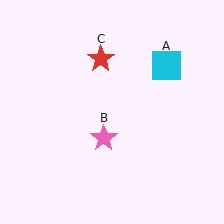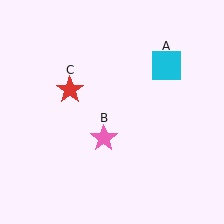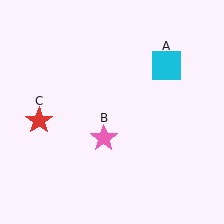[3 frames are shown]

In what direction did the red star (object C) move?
The red star (object C) moved down and to the left.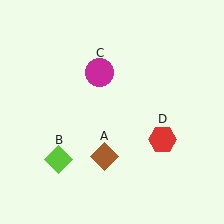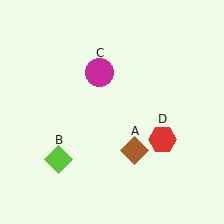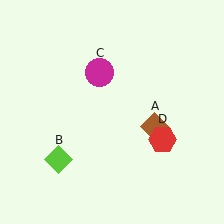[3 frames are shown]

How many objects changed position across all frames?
1 object changed position: brown diamond (object A).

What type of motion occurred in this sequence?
The brown diamond (object A) rotated counterclockwise around the center of the scene.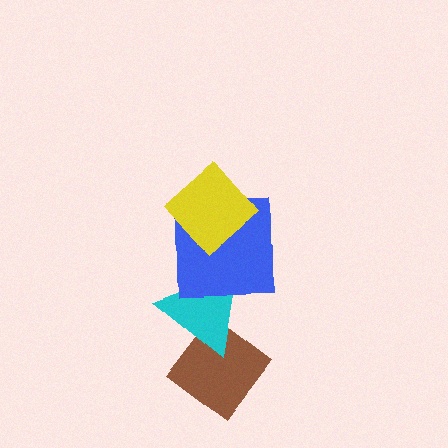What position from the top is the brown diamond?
The brown diamond is 4th from the top.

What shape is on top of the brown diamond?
The cyan triangle is on top of the brown diamond.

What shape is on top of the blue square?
The yellow diamond is on top of the blue square.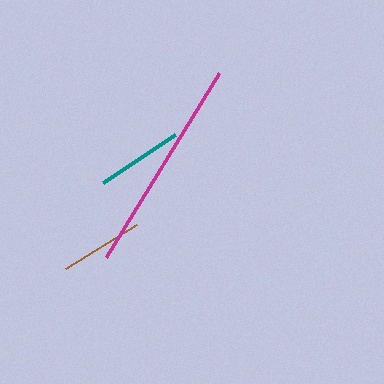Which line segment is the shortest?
The brown line is the shortest at approximately 83 pixels.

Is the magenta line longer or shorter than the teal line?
The magenta line is longer than the teal line.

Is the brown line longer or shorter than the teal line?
The teal line is longer than the brown line.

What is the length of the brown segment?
The brown segment is approximately 83 pixels long.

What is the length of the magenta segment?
The magenta segment is approximately 215 pixels long.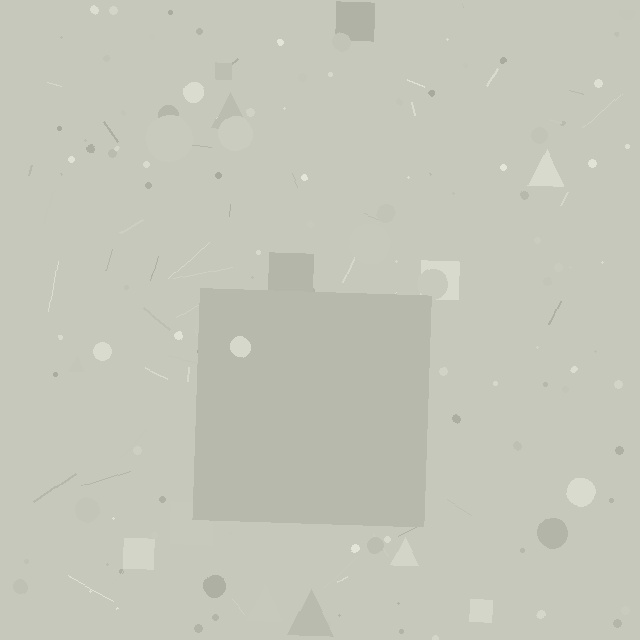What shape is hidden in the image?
A square is hidden in the image.